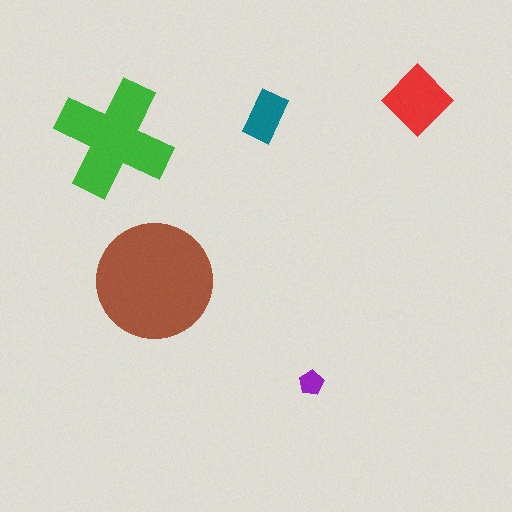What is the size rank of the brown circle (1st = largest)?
1st.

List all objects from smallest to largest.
The purple pentagon, the teal rectangle, the red diamond, the green cross, the brown circle.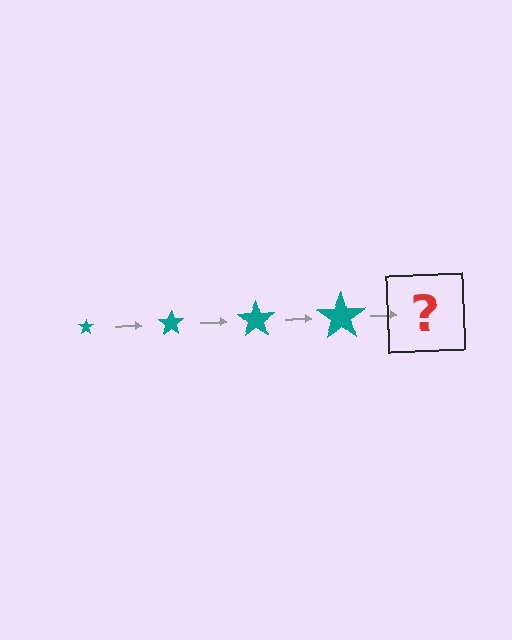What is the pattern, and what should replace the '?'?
The pattern is that the star gets progressively larger each step. The '?' should be a teal star, larger than the previous one.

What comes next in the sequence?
The next element should be a teal star, larger than the previous one.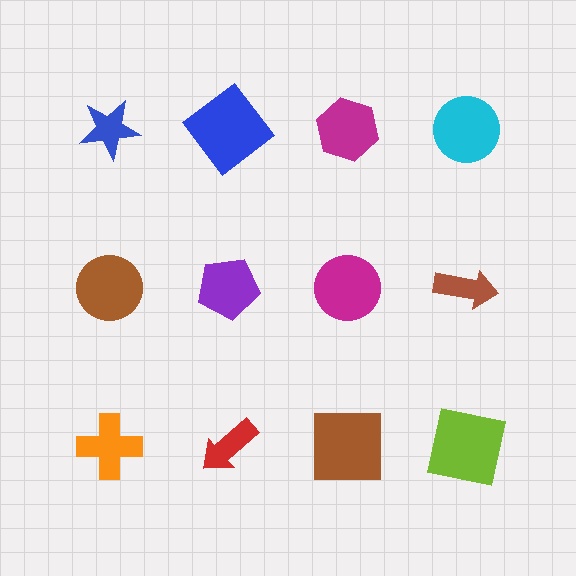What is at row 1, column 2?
A blue diamond.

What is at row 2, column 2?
A purple pentagon.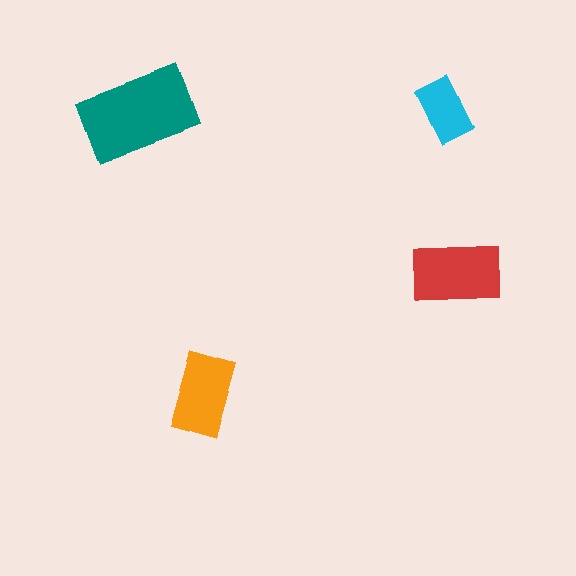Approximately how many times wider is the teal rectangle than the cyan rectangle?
About 2 times wider.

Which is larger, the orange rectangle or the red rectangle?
The red one.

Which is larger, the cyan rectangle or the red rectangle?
The red one.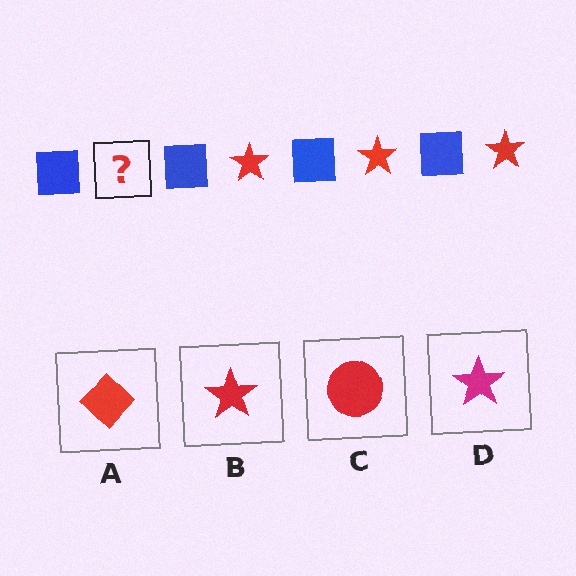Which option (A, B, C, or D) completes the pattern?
B.